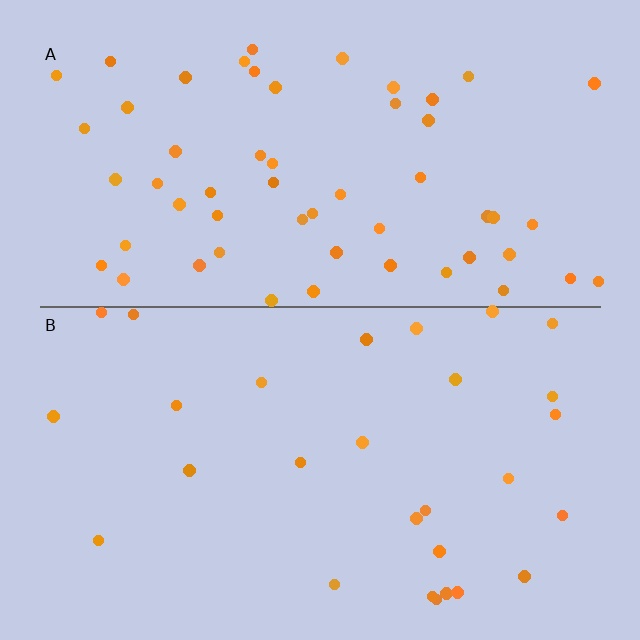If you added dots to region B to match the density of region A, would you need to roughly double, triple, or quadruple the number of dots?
Approximately double.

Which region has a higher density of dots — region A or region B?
A (the top).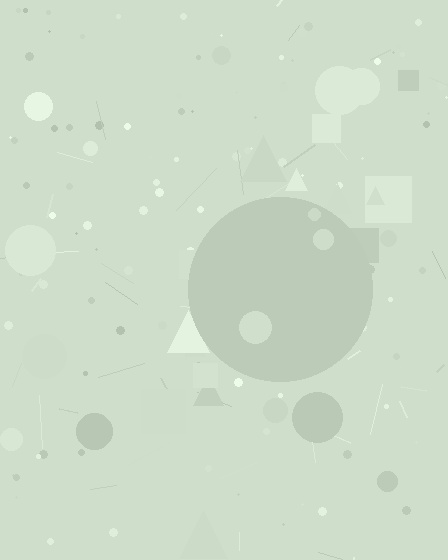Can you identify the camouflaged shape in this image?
The camouflaged shape is a circle.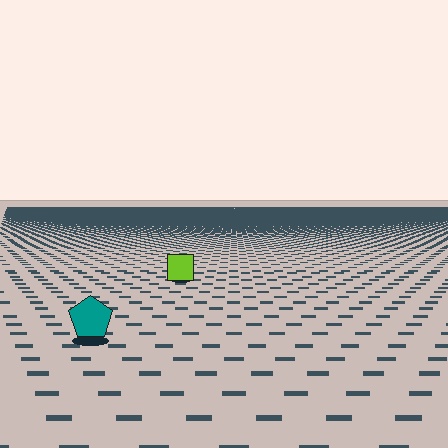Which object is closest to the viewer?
The teal pentagon is closest. The texture marks near it are larger and more spread out.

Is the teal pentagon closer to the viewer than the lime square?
Yes. The teal pentagon is closer — you can tell from the texture gradient: the ground texture is coarser near it.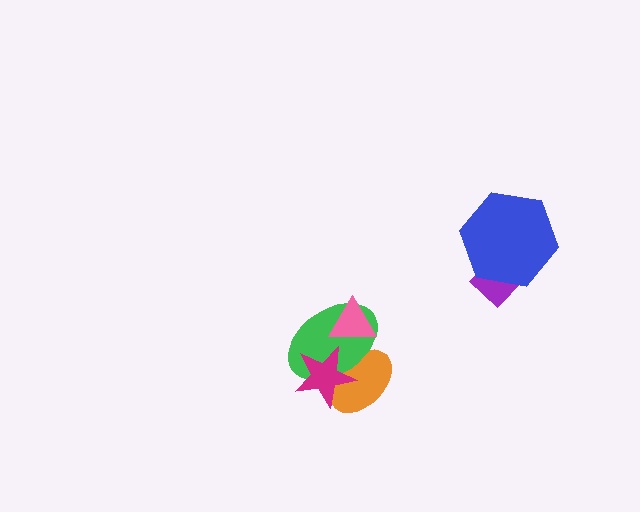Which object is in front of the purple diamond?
The blue hexagon is in front of the purple diamond.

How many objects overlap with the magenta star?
2 objects overlap with the magenta star.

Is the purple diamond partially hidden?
Yes, it is partially covered by another shape.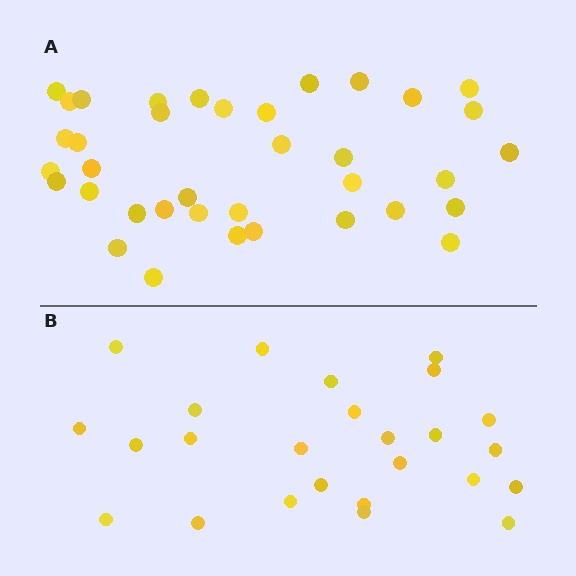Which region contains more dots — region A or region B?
Region A (the top region) has more dots.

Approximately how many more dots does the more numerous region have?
Region A has roughly 12 or so more dots than region B.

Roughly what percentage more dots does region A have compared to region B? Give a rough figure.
About 50% more.